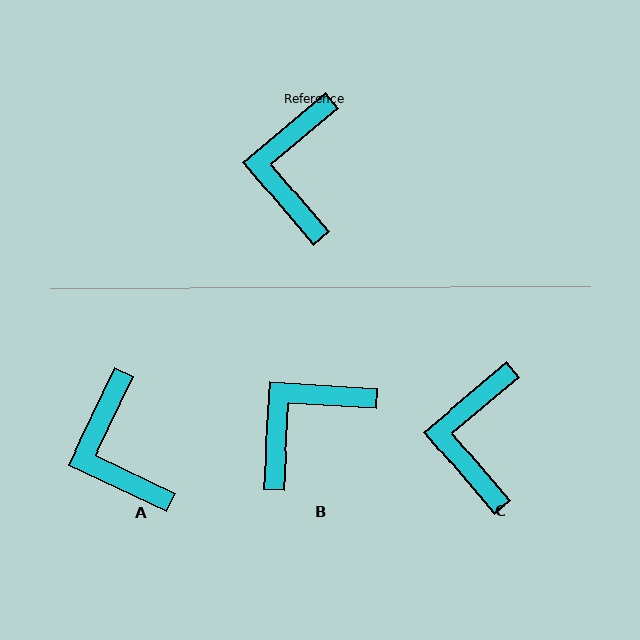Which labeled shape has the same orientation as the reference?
C.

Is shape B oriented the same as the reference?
No, it is off by about 44 degrees.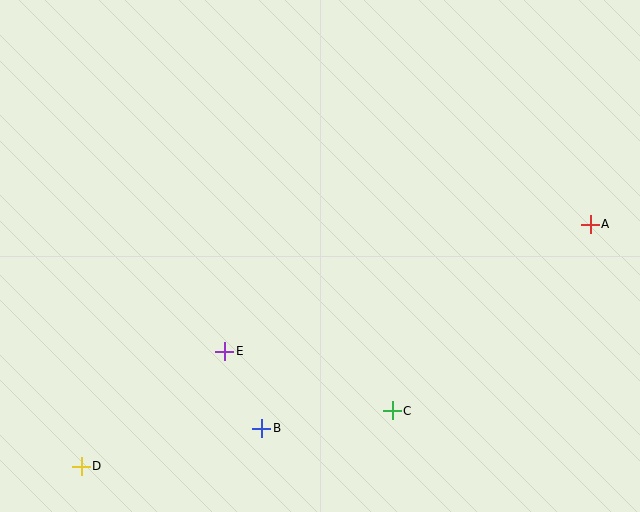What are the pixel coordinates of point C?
Point C is at (392, 411).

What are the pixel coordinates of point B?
Point B is at (262, 428).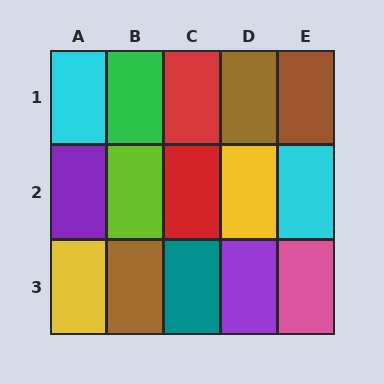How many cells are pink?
1 cell is pink.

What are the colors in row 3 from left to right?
Yellow, brown, teal, purple, pink.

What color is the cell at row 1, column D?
Brown.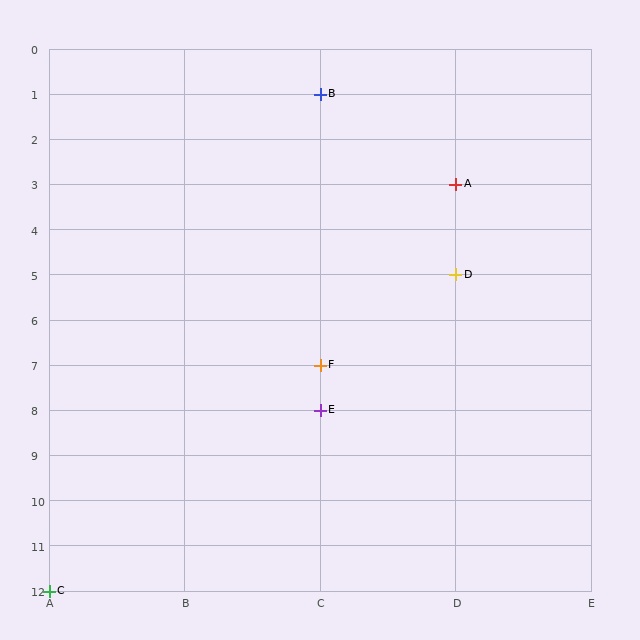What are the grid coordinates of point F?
Point F is at grid coordinates (C, 7).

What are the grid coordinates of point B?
Point B is at grid coordinates (C, 1).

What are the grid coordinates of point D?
Point D is at grid coordinates (D, 5).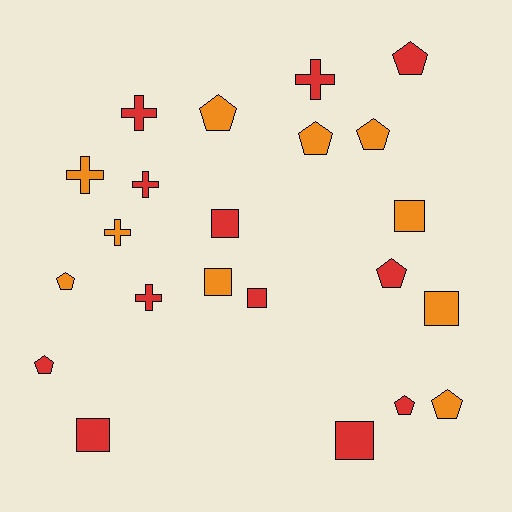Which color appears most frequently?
Red, with 12 objects.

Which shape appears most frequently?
Pentagon, with 9 objects.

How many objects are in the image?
There are 22 objects.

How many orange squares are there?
There are 3 orange squares.